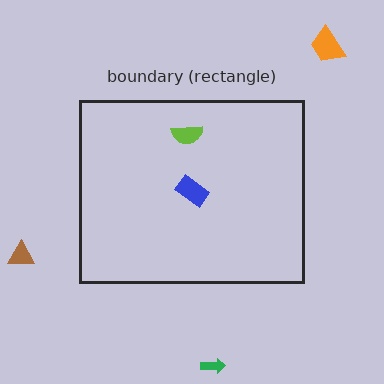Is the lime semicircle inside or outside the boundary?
Inside.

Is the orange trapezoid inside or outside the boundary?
Outside.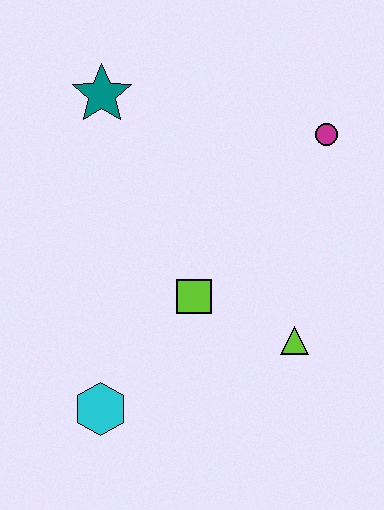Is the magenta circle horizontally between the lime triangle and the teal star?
No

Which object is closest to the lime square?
The lime triangle is closest to the lime square.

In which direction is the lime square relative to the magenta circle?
The lime square is below the magenta circle.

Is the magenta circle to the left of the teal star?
No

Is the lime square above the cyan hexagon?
Yes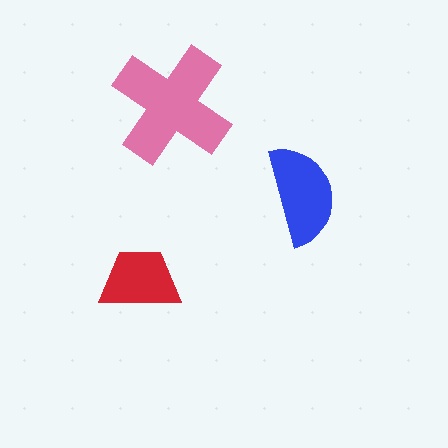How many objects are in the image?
There are 3 objects in the image.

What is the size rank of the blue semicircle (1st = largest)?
2nd.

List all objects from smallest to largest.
The red trapezoid, the blue semicircle, the pink cross.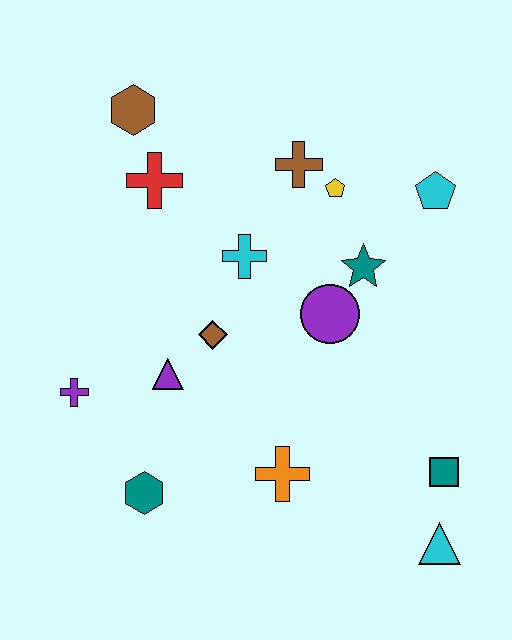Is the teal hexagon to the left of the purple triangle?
Yes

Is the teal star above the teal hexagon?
Yes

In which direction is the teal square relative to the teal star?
The teal square is below the teal star.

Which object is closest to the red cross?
The brown hexagon is closest to the red cross.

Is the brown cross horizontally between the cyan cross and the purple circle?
Yes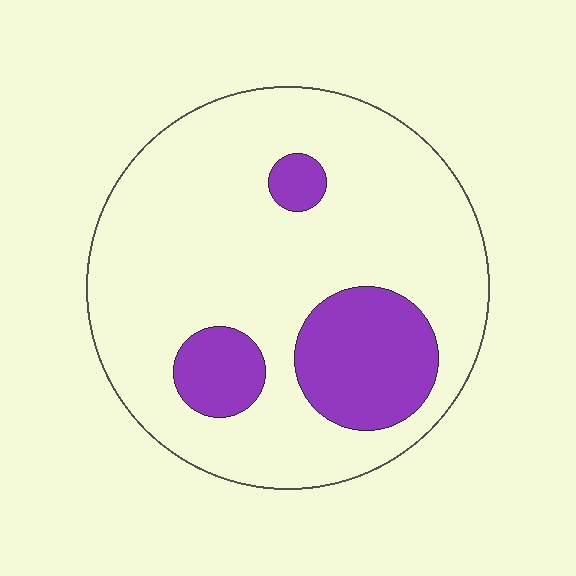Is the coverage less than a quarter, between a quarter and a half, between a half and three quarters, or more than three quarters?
Less than a quarter.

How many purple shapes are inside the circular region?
3.